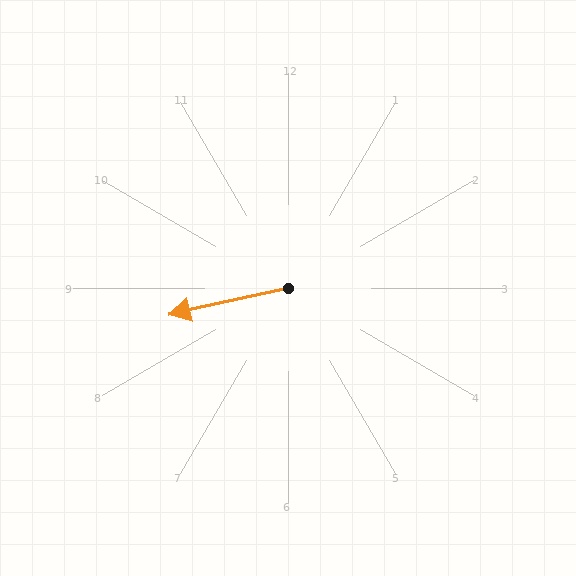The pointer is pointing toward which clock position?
Roughly 9 o'clock.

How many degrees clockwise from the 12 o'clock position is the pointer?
Approximately 258 degrees.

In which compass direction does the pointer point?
West.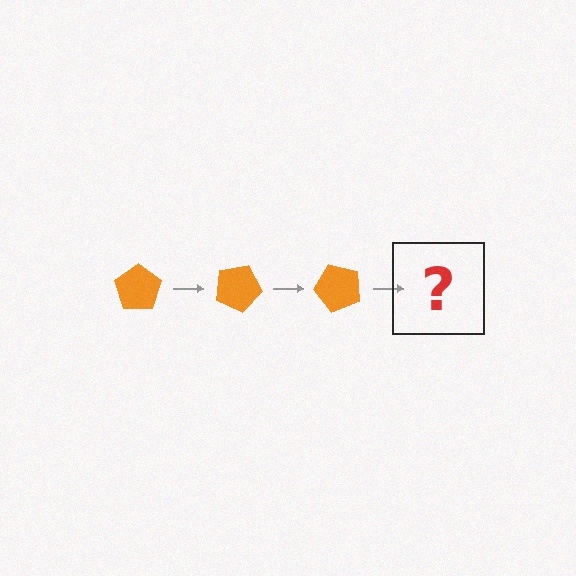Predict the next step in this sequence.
The next step is an orange pentagon rotated 75 degrees.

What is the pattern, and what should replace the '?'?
The pattern is that the pentagon rotates 25 degrees each step. The '?' should be an orange pentagon rotated 75 degrees.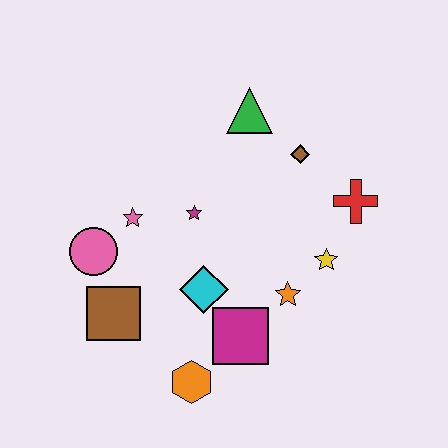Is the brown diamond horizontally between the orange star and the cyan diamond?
No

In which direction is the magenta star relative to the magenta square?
The magenta star is above the magenta square.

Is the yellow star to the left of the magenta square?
No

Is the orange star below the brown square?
No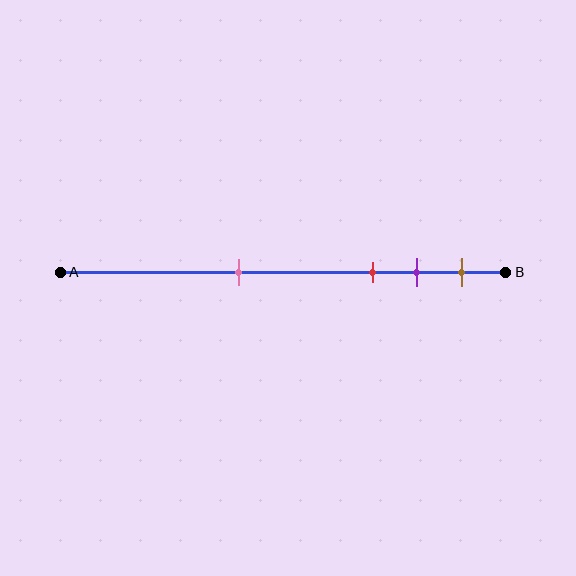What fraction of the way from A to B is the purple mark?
The purple mark is approximately 80% (0.8) of the way from A to B.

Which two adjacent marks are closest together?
The purple and brown marks are the closest adjacent pair.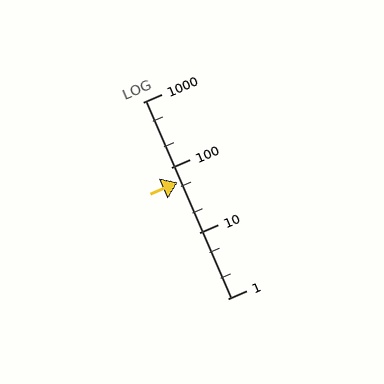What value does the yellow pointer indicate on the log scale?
The pointer indicates approximately 59.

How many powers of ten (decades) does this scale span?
The scale spans 3 decades, from 1 to 1000.